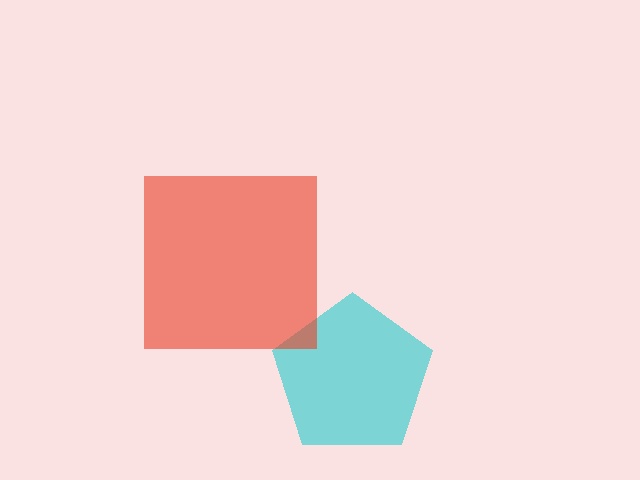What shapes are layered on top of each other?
The layered shapes are: a cyan pentagon, a red square.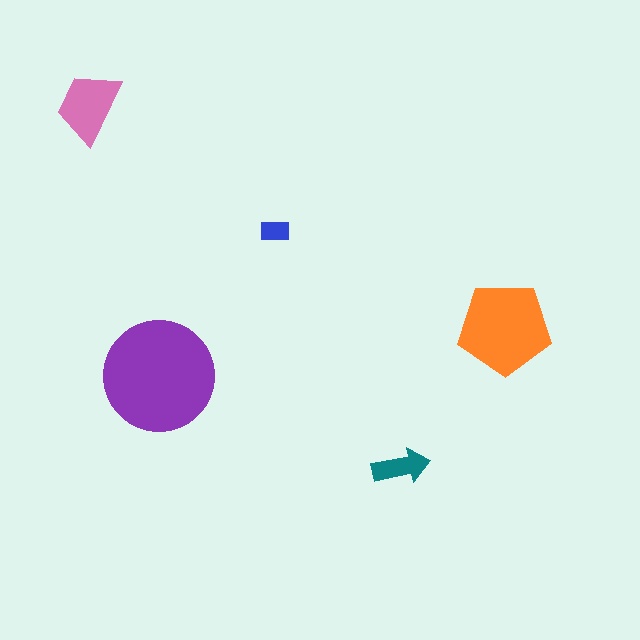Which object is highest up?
The pink trapezoid is topmost.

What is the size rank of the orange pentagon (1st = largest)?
2nd.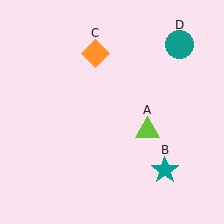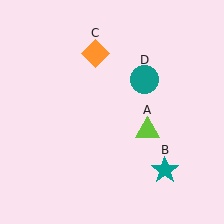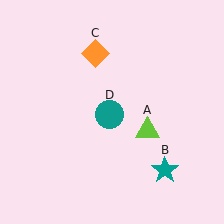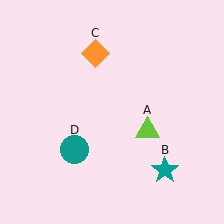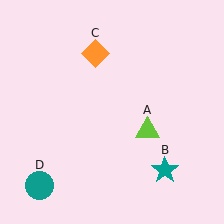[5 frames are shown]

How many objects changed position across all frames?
1 object changed position: teal circle (object D).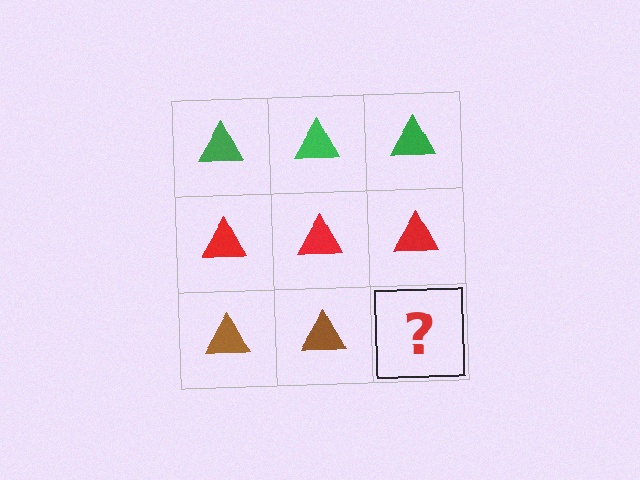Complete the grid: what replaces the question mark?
The question mark should be replaced with a brown triangle.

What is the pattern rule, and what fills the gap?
The rule is that each row has a consistent color. The gap should be filled with a brown triangle.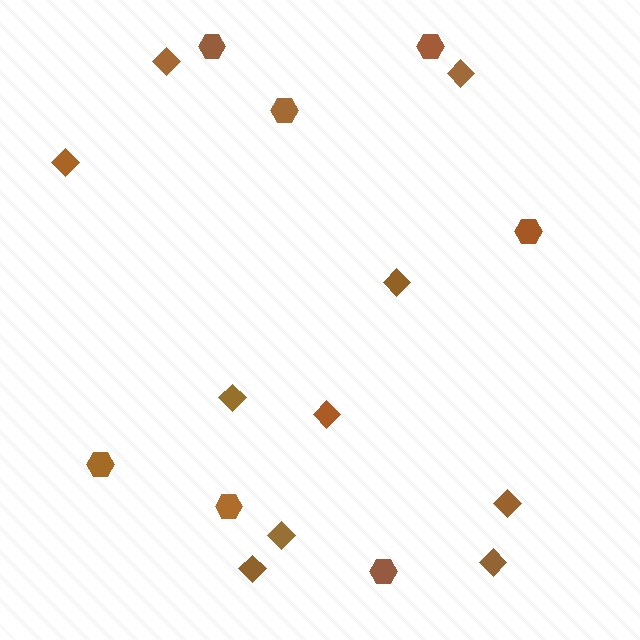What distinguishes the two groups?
There are 2 groups: one group of diamonds (10) and one group of hexagons (7).